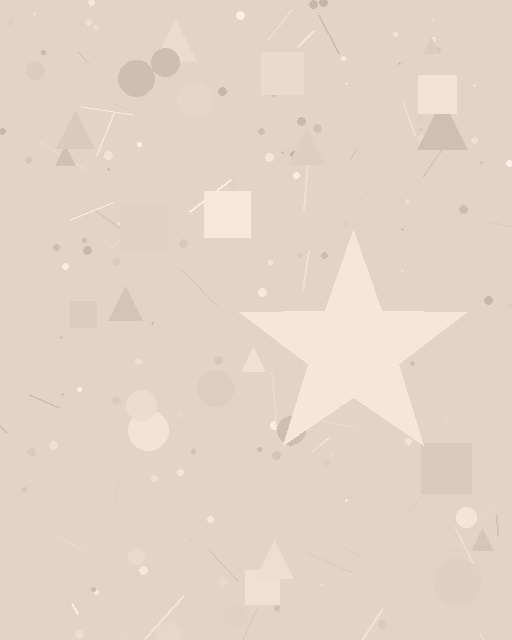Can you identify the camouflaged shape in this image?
The camouflaged shape is a star.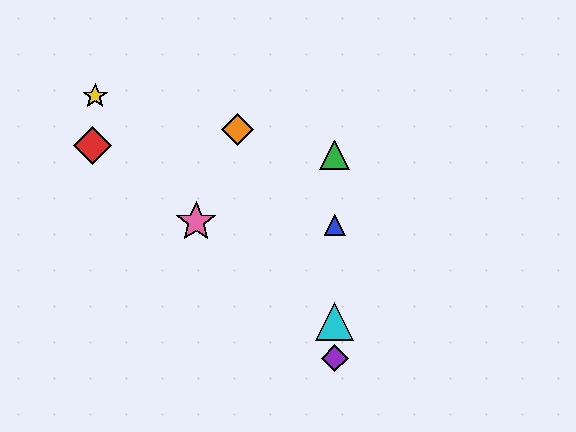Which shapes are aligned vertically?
The blue triangle, the green triangle, the purple diamond, the cyan triangle are aligned vertically.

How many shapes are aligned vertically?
4 shapes (the blue triangle, the green triangle, the purple diamond, the cyan triangle) are aligned vertically.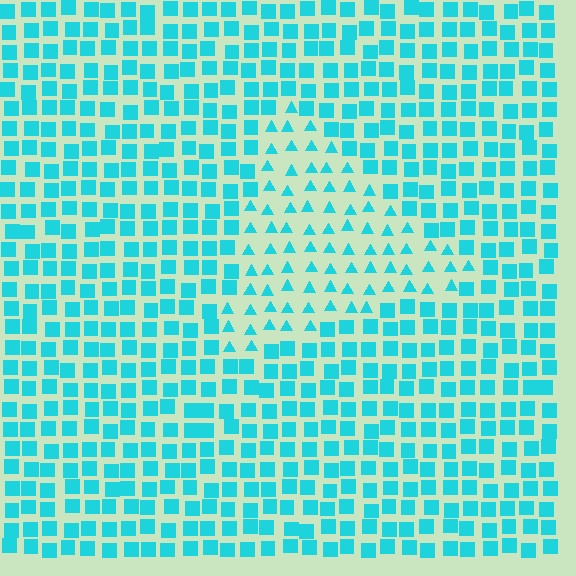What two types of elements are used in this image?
The image uses triangles inside the triangle region and squares outside it.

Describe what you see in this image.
The image is filled with small cyan elements arranged in a uniform grid. A triangle-shaped region contains triangles, while the surrounding area contains squares. The boundary is defined purely by the change in element shape.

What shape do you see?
I see a triangle.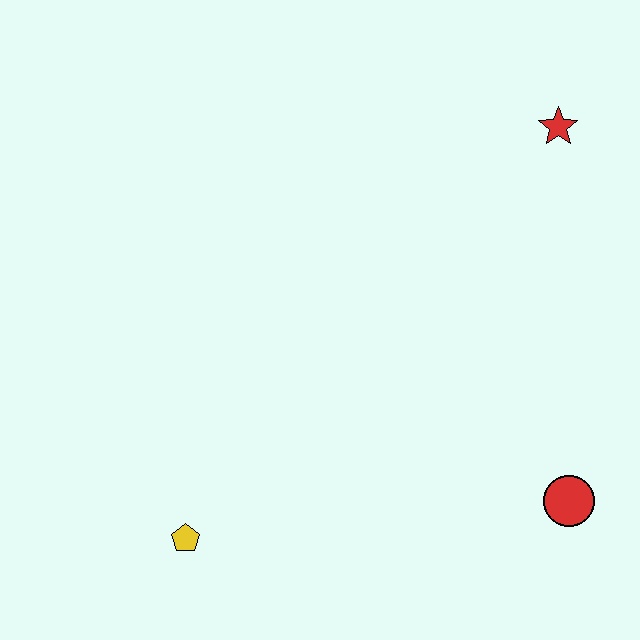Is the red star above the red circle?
Yes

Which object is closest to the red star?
The red circle is closest to the red star.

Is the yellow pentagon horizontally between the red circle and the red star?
No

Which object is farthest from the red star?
The yellow pentagon is farthest from the red star.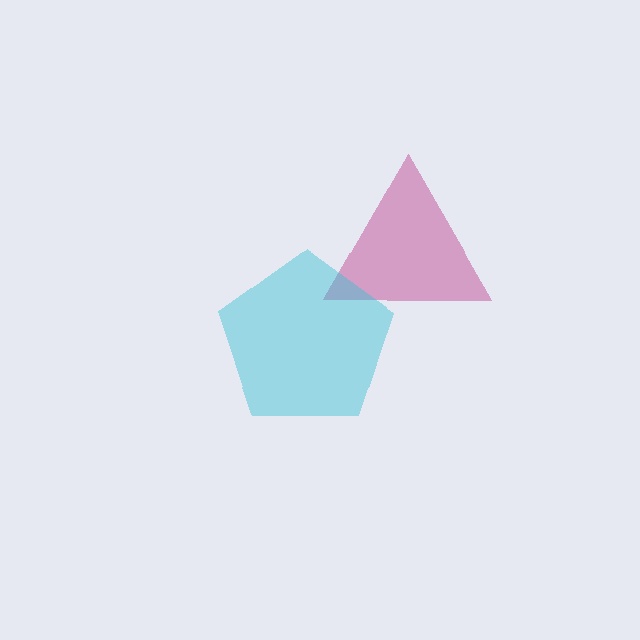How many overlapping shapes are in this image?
There are 2 overlapping shapes in the image.